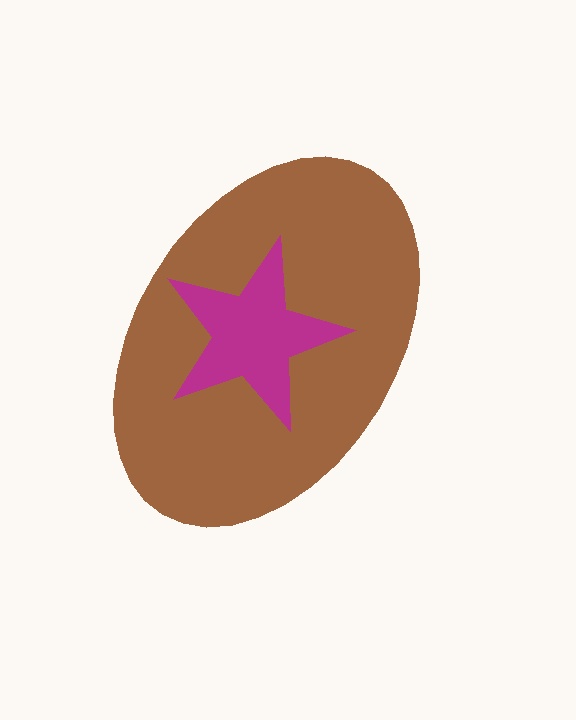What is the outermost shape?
The brown ellipse.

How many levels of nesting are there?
2.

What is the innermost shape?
The magenta star.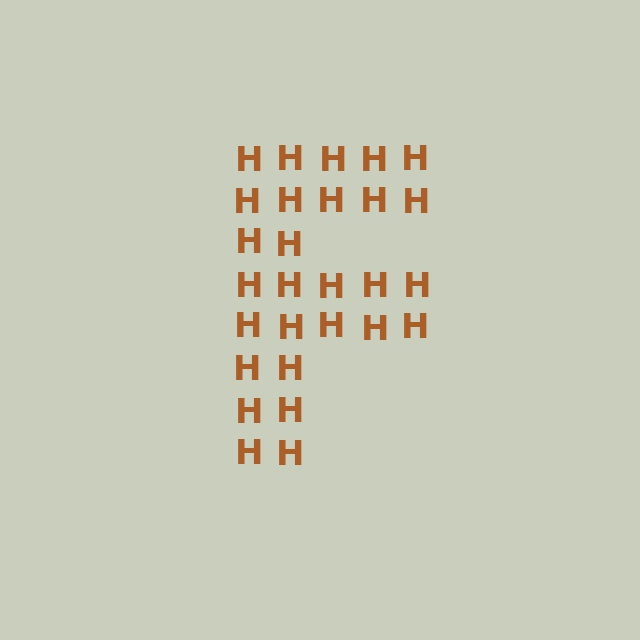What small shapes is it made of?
It is made of small letter H's.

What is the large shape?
The large shape is the letter F.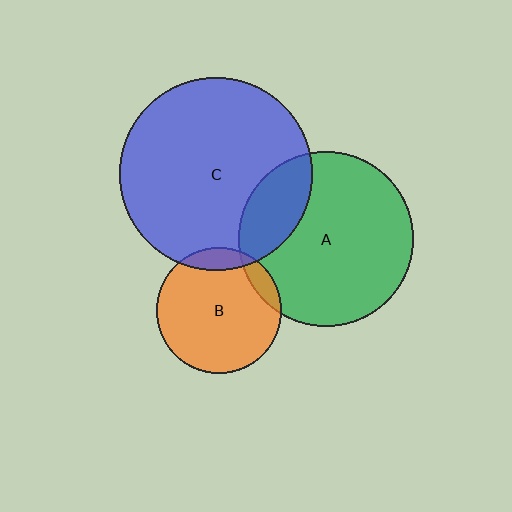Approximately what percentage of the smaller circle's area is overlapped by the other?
Approximately 20%.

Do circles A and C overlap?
Yes.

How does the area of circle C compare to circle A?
Approximately 1.2 times.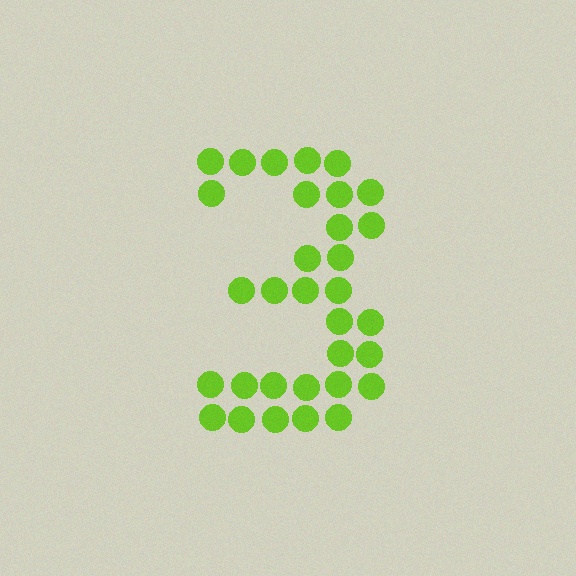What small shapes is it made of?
It is made of small circles.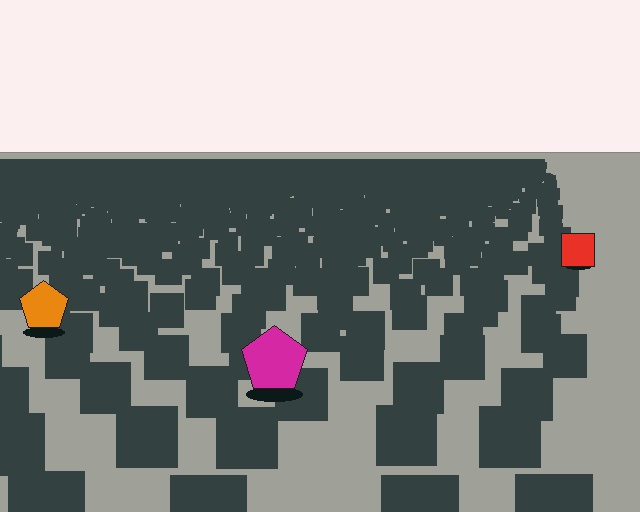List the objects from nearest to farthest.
From nearest to farthest: the magenta pentagon, the orange pentagon, the red square.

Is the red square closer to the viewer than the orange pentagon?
No. The orange pentagon is closer — you can tell from the texture gradient: the ground texture is coarser near it.